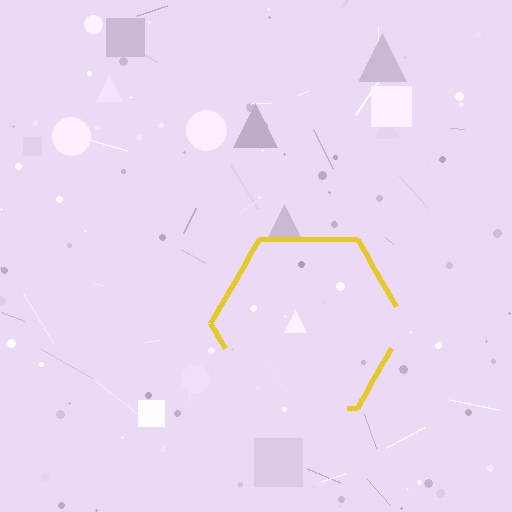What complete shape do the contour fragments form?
The contour fragments form a hexagon.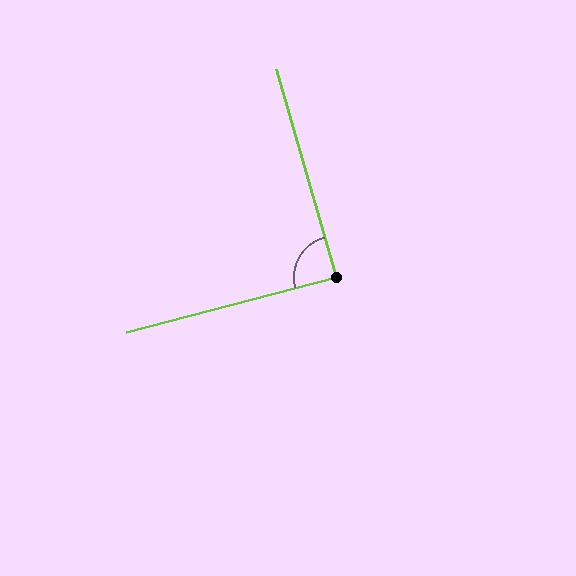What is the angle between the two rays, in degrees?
Approximately 89 degrees.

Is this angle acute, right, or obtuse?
It is approximately a right angle.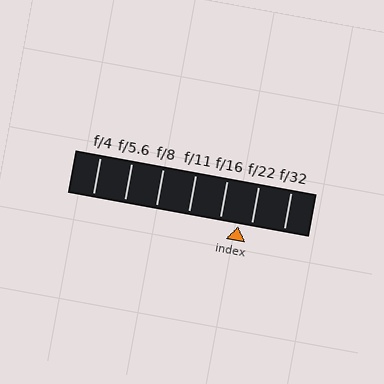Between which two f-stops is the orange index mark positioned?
The index mark is between f/16 and f/22.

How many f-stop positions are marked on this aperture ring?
There are 7 f-stop positions marked.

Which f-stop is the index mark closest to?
The index mark is closest to f/22.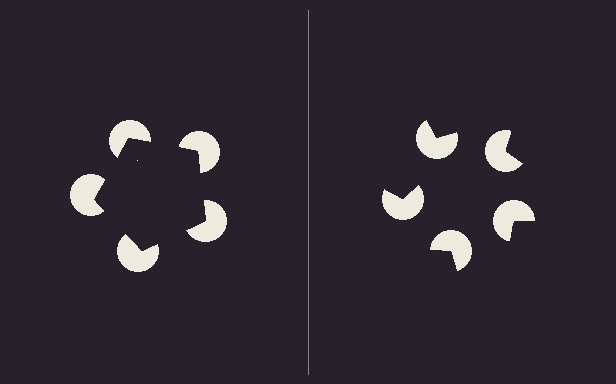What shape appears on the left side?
An illusory pentagon.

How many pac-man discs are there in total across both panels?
10 — 5 on each side.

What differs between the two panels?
The pac-man discs are positioned identically on both sides; only the wedge orientations differ. On the left they align to a pentagon; on the right they are misaligned.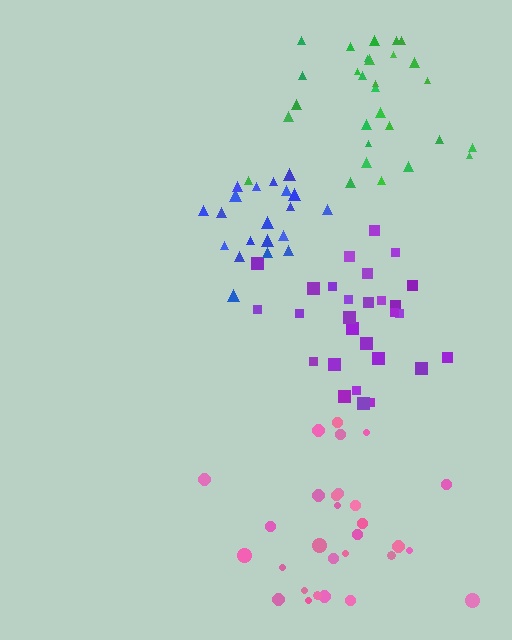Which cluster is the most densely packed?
Blue.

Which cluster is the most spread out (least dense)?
Pink.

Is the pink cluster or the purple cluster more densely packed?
Purple.